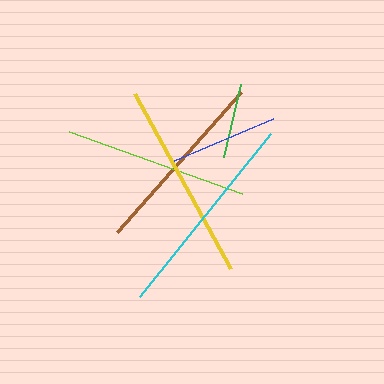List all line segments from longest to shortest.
From longest to shortest: cyan, yellow, brown, lime, blue, green.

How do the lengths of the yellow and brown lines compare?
The yellow and brown lines are approximately the same length.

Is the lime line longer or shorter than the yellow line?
The yellow line is longer than the lime line.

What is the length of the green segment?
The green segment is approximately 75 pixels long.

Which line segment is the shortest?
The green line is the shortest at approximately 75 pixels.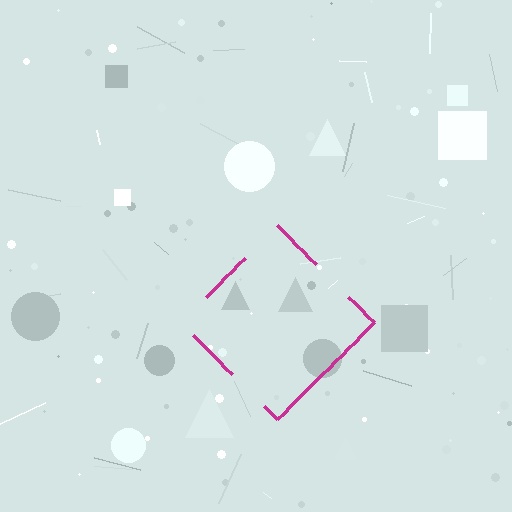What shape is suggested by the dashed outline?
The dashed outline suggests a diamond.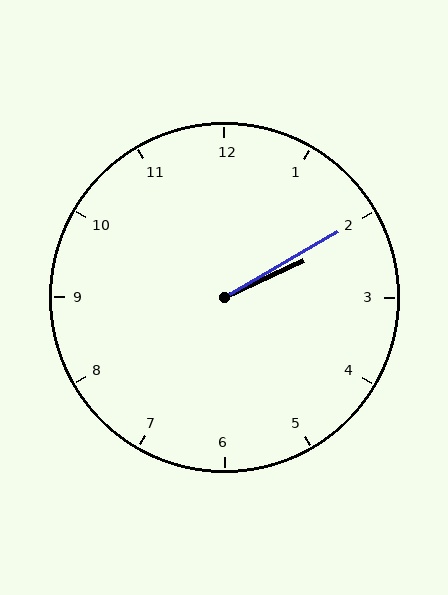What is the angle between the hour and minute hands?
Approximately 5 degrees.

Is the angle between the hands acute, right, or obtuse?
It is acute.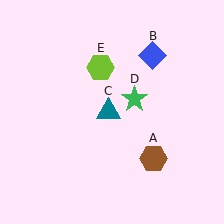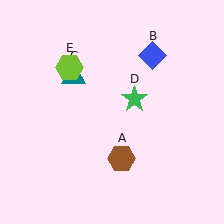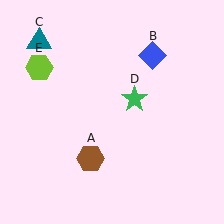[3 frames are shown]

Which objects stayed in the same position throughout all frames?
Blue diamond (object B) and green star (object D) remained stationary.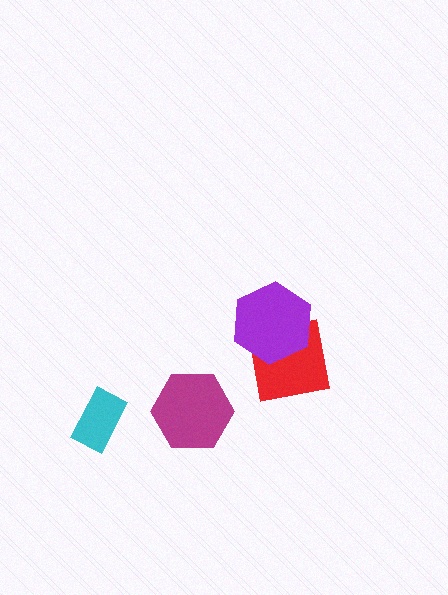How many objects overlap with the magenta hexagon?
0 objects overlap with the magenta hexagon.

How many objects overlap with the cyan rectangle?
0 objects overlap with the cyan rectangle.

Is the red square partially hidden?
Yes, it is partially covered by another shape.